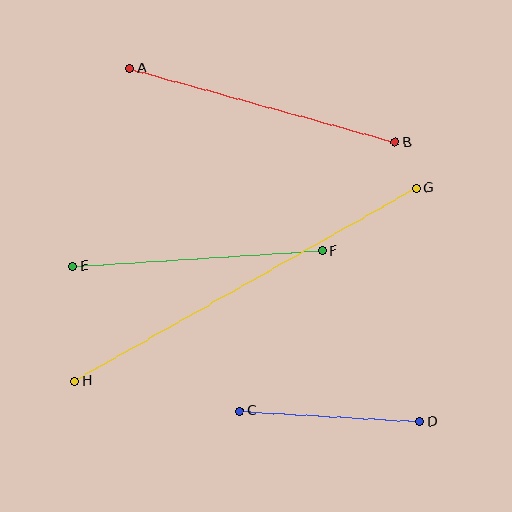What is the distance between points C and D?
The distance is approximately 181 pixels.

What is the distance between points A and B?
The distance is approximately 276 pixels.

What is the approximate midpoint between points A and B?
The midpoint is at approximately (263, 105) pixels.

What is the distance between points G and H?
The distance is approximately 392 pixels.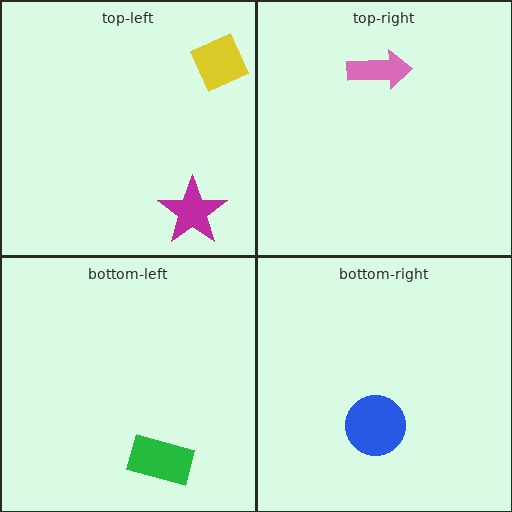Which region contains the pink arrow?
The top-right region.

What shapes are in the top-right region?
The pink arrow.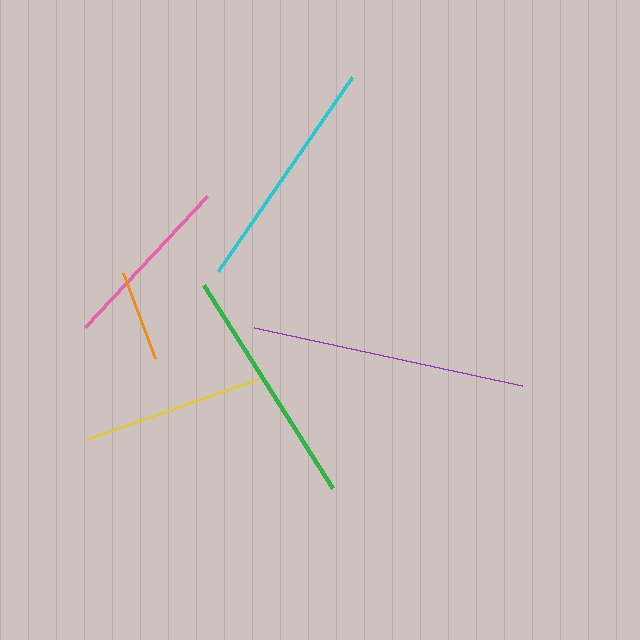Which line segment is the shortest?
The orange line is the shortest at approximately 91 pixels.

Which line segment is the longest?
The purple line is the longest at approximately 274 pixels.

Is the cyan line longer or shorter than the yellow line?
The cyan line is longer than the yellow line.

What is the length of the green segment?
The green segment is approximately 241 pixels long.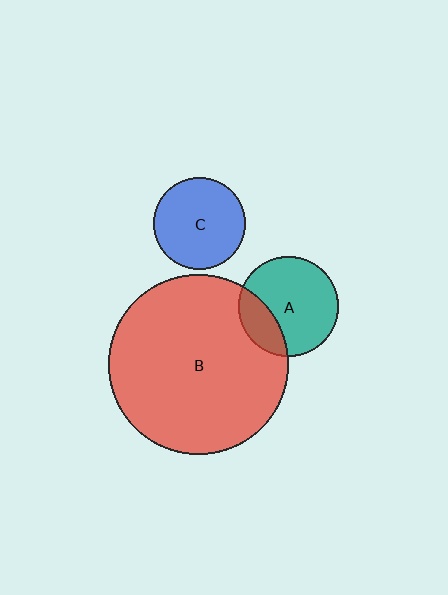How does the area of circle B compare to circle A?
Approximately 3.2 times.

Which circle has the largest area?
Circle B (red).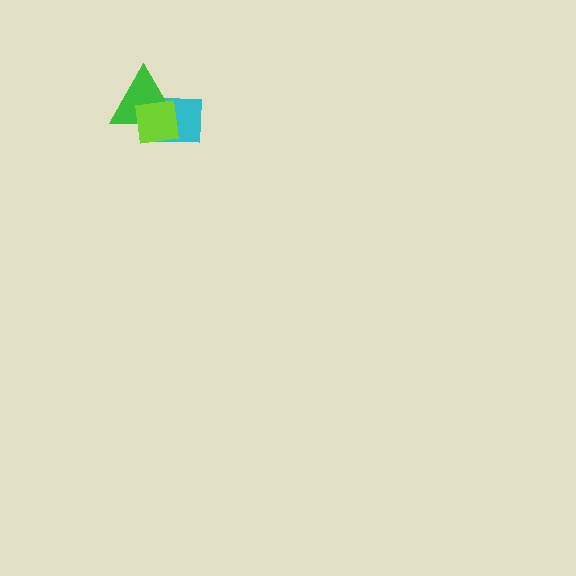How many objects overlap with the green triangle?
2 objects overlap with the green triangle.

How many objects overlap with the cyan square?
2 objects overlap with the cyan square.